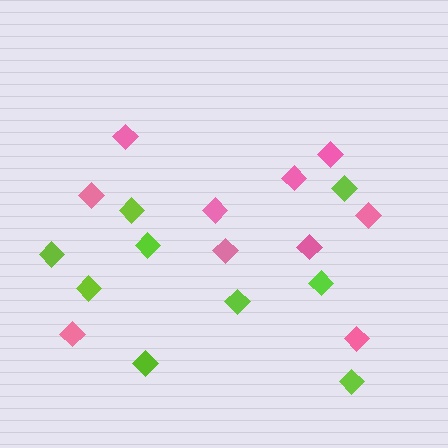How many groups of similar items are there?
There are 2 groups: one group of lime diamonds (9) and one group of pink diamonds (10).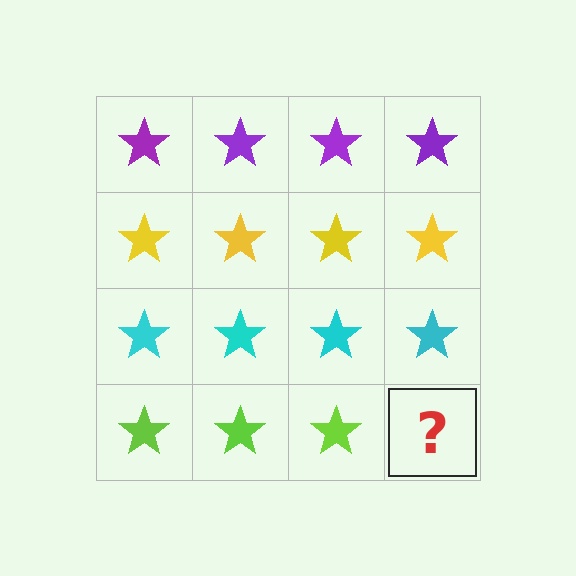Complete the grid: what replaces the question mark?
The question mark should be replaced with a lime star.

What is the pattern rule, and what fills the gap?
The rule is that each row has a consistent color. The gap should be filled with a lime star.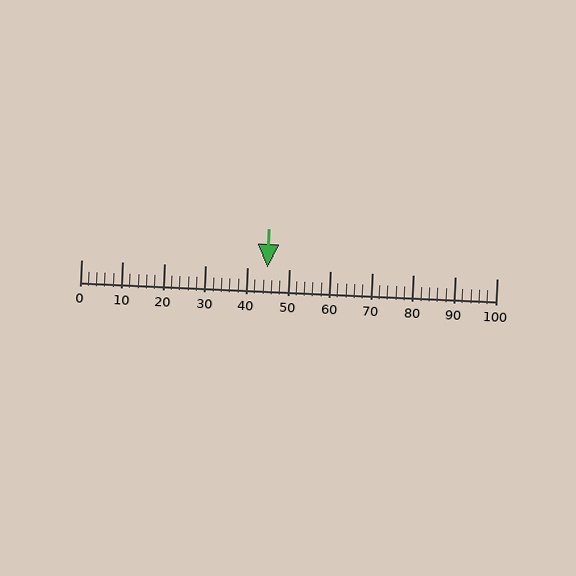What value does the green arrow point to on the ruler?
The green arrow points to approximately 45.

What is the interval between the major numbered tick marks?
The major tick marks are spaced 10 units apart.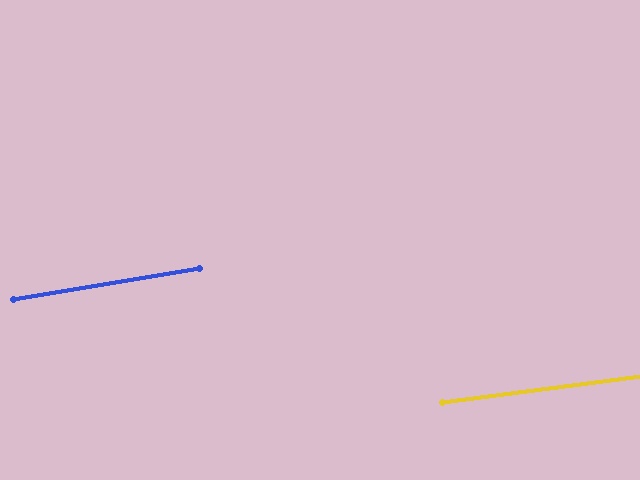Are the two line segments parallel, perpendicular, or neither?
Parallel — their directions differ by only 1.9°.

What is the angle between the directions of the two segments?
Approximately 2 degrees.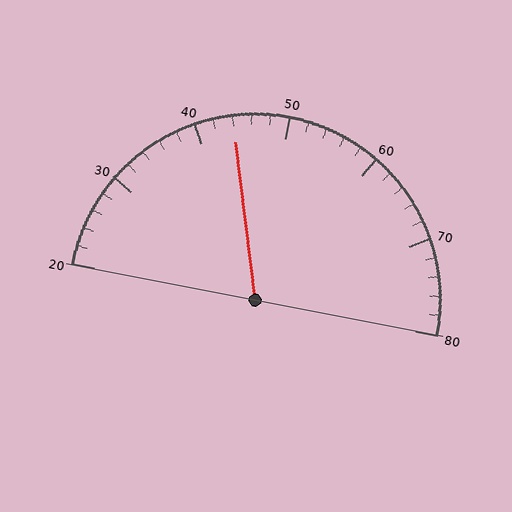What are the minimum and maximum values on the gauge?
The gauge ranges from 20 to 80.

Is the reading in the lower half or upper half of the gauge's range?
The reading is in the lower half of the range (20 to 80).